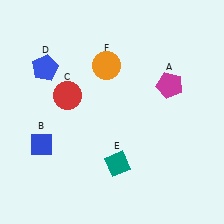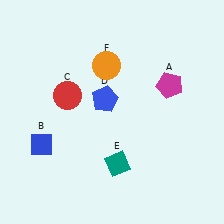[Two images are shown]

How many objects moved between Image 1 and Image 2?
1 object moved between the two images.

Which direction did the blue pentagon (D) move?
The blue pentagon (D) moved right.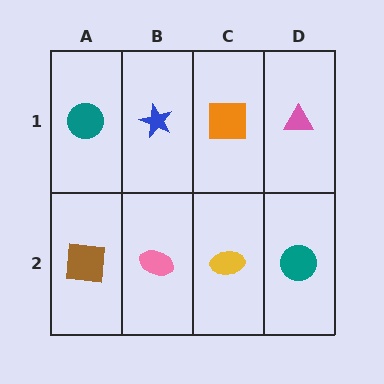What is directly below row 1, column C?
A yellow ellipse.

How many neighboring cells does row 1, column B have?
3.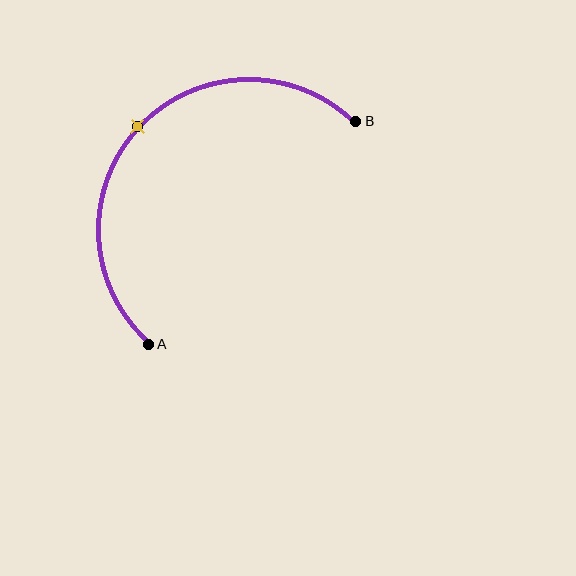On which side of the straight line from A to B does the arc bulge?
The arc bulges above and to the left of the straight line connecting A and B.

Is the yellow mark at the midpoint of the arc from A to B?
Yes. The yellow mark lies on the arc at equal arc-length from both A and B — it is the arc midpoint.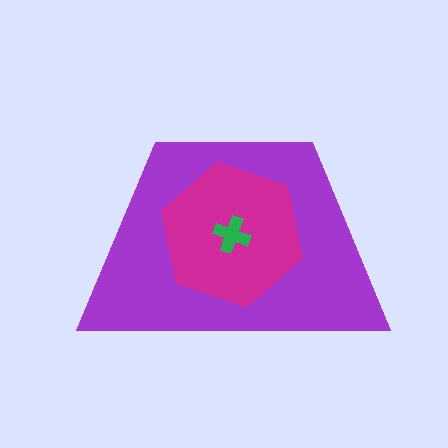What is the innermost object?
The green cross.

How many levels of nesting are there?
3.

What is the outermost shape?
The purple trapezoid.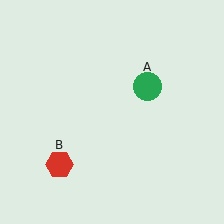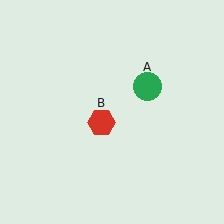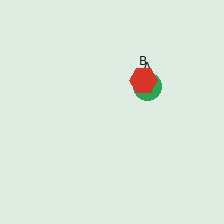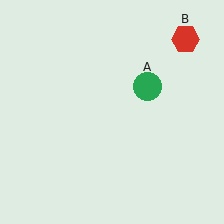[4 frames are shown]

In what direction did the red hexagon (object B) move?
The red hexagon (object B) moved up and to the right.